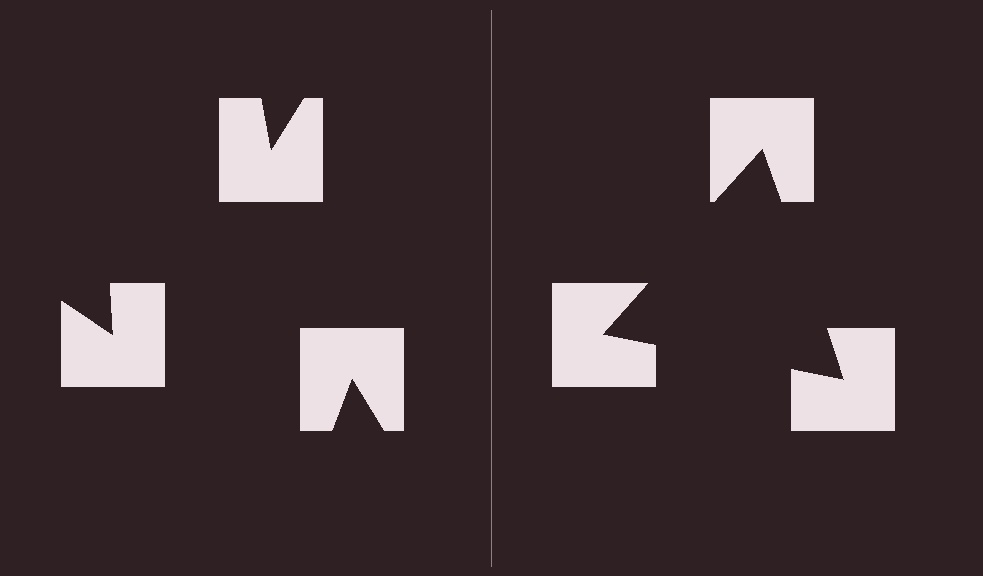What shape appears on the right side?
An illusory triangle.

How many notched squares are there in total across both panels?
6 — 3 on each side.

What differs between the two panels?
The notched squares are positioned identically on both sides; only the wedge orientations differ. On the right they align to a triangle; on the left they are misaligned.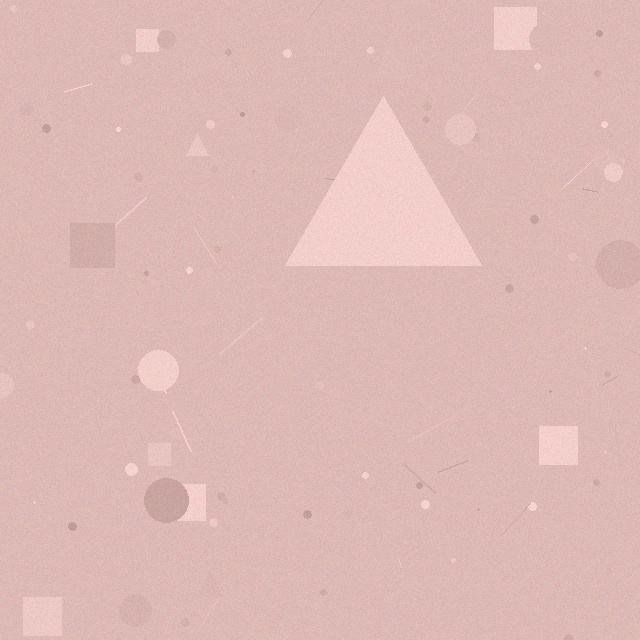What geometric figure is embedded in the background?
A triangle is embedded in the background.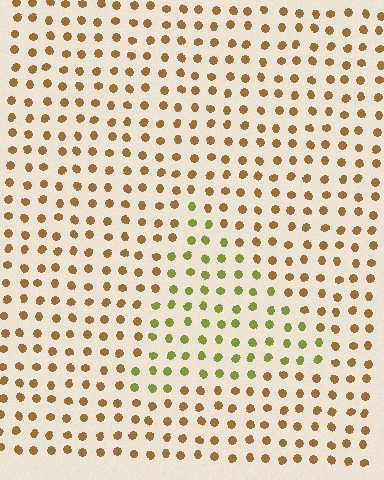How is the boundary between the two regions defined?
The boundary is defined purely by a slight shift in hue (about 41 degrees). Spacing, size, and orientation are identical on both sides.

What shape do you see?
I see a triangle.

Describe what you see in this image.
The image is filled with small brown elements in a uniform arrangement. A triangle-shaped region is visible where the elements are tinted to a slightly different hue, forming a subtle color boundary.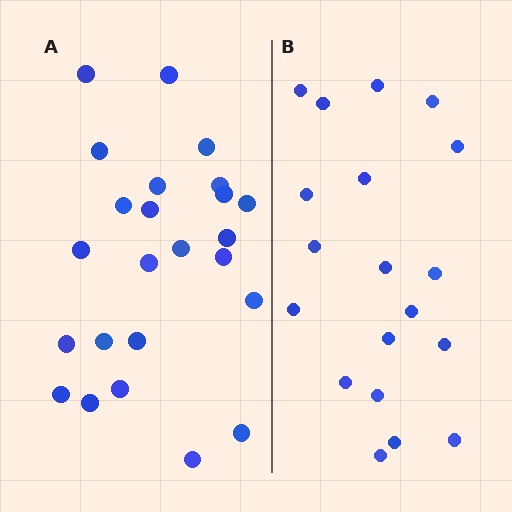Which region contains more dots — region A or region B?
Region A (the left region) has more dots.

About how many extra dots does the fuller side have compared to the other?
Region A has about 5 more dots than region B.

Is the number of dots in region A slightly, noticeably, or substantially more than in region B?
Region A has noticeably more, but not dramatically so. The ratio is roughly 1.3 to 1.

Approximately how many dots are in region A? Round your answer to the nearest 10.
About 20 dots. (The exact count is 24, which rounds to 20.)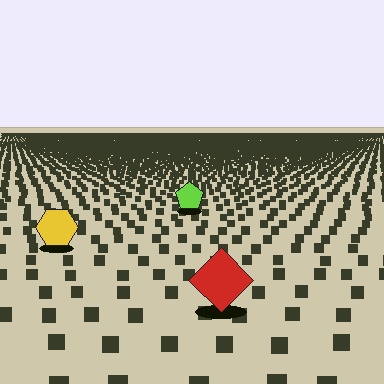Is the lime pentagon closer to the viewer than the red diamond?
No. The red diamond is closer — you can tell from the texture gradient: the ground texture is coarser near it.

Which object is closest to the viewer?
The red diamond is closest. The texture marks near it are larger and more spread out.